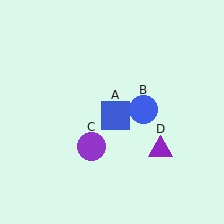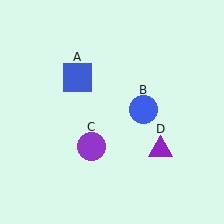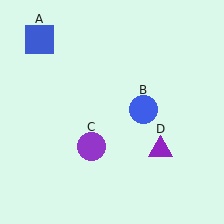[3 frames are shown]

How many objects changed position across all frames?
1 object changed position: blue square (object A).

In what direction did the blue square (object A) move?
The blue square (object A) moved up and to the left.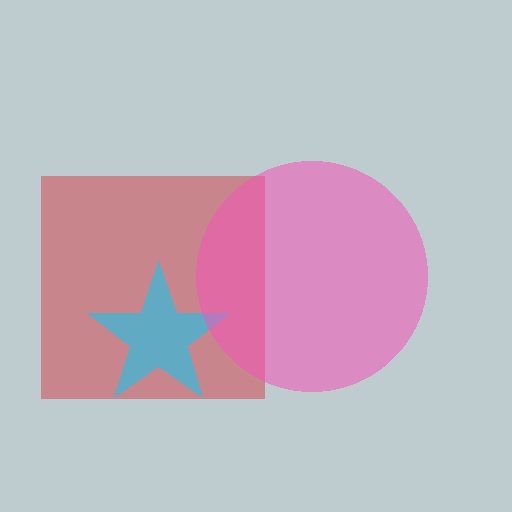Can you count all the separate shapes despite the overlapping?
Yes, there are 3 separate shapes.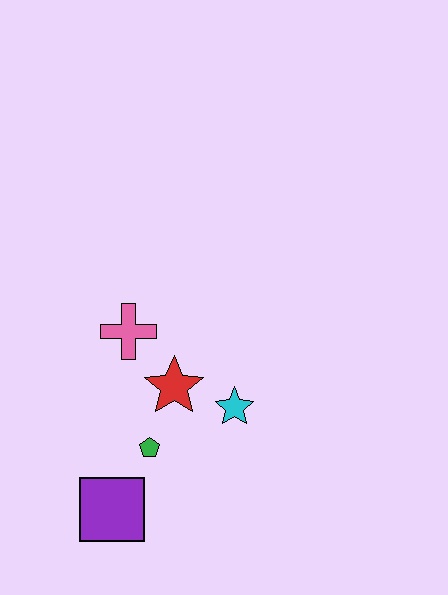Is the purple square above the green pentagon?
No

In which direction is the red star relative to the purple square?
The red star is above the purple square.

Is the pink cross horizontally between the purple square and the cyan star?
Yes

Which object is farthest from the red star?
The purple square is farthest from the red star.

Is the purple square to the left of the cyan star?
Yes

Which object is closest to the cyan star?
The red star is closest to the cyan star.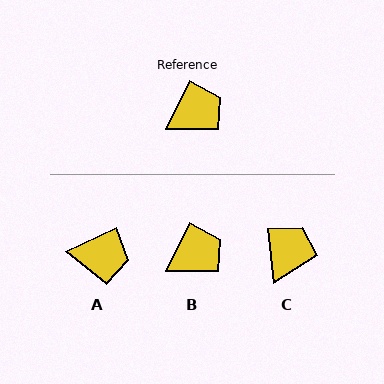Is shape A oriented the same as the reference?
No, it is off by about 39 degrees.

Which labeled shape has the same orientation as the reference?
B.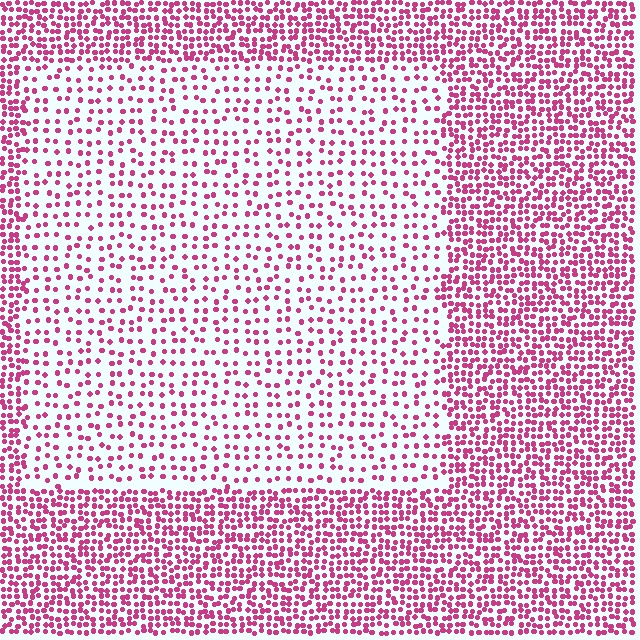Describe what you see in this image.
The image contains small magenta elements arranged at two different densities. A rectangle-shaped region is visible where the elements are less densely packed than the surrounding area.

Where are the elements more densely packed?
The elements are more densely packed outside the rectangle boundary.